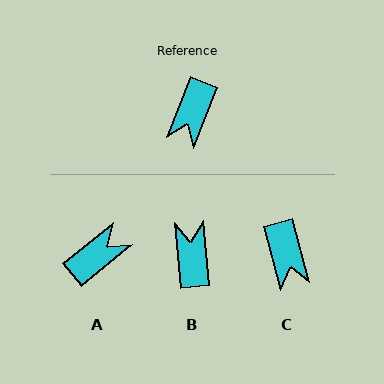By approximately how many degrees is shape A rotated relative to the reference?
Approximately 151 degrees counter-clockwise.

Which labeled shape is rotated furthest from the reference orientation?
B, about 153 degrees away.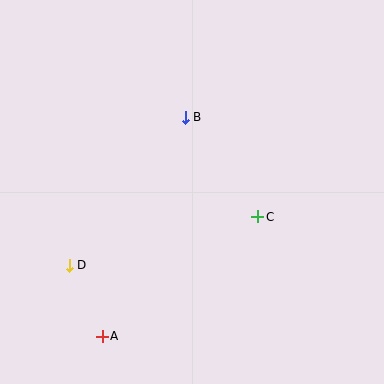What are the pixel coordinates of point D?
Point D is at (69, 265).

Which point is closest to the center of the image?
Point C at (258, 217) is closest to the center.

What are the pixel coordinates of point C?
Point C is at (258, 217).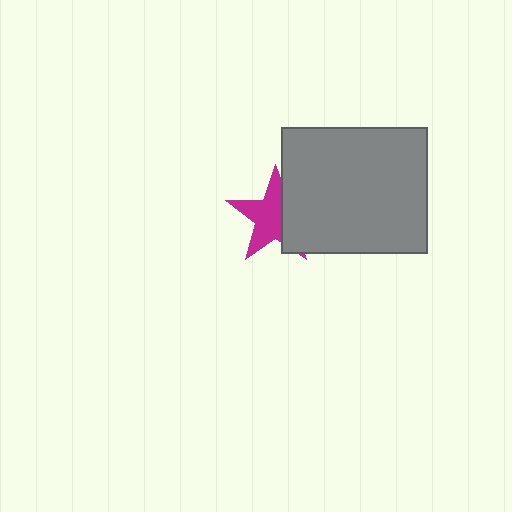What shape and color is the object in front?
The object in front is a gray rectangle.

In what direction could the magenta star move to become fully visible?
The magenta star could move left. That would shift it out from behind the gray rectangle entirely.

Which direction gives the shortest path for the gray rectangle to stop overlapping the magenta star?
Moving right gives the shortest separation.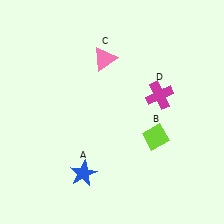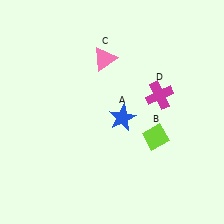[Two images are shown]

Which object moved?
The blue star (A) moved up.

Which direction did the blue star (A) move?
The blue star (A) moved up.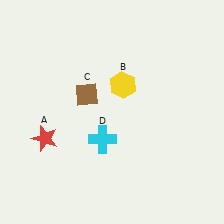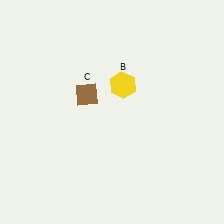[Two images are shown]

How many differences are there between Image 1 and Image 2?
There are 2 differences between the two images.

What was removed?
The red star (A), the cyan cross (D) were removed in Image 2.